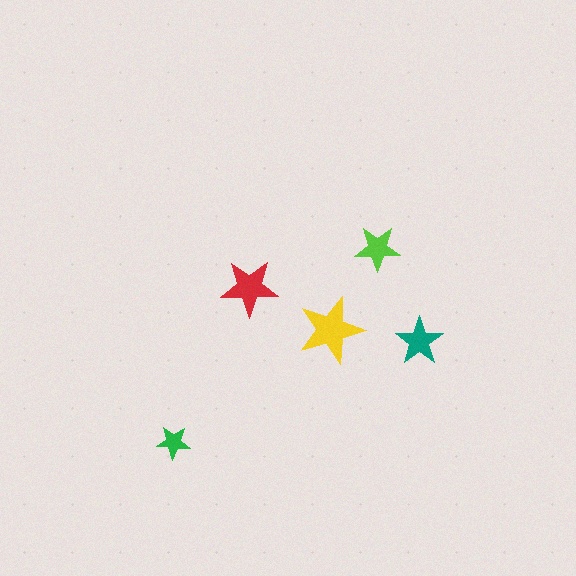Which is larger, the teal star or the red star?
The red one.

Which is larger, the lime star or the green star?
The lime one.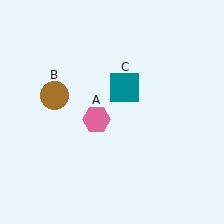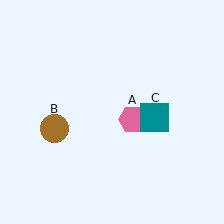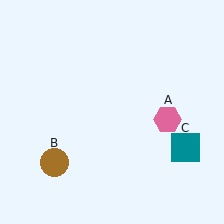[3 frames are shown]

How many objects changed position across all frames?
3 objects changed position: pink hexagon (object A), brown circle (object B), teal square (object C).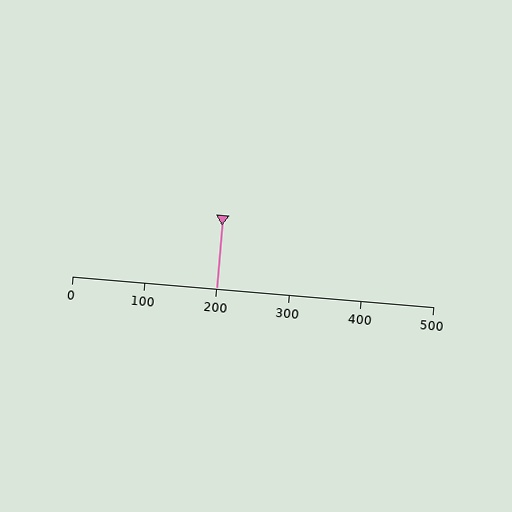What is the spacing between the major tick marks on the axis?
The major ticks are spaced 100 apart.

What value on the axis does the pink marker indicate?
The marker indicates approximately 200.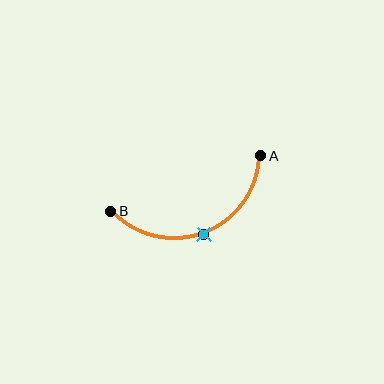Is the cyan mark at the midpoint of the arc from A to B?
Yes. The cyan mark lies on the arc at equal arc-length from both A and B — it is the arc midpoint.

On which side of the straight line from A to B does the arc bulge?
The arc bulges below the straight line connecting A and B.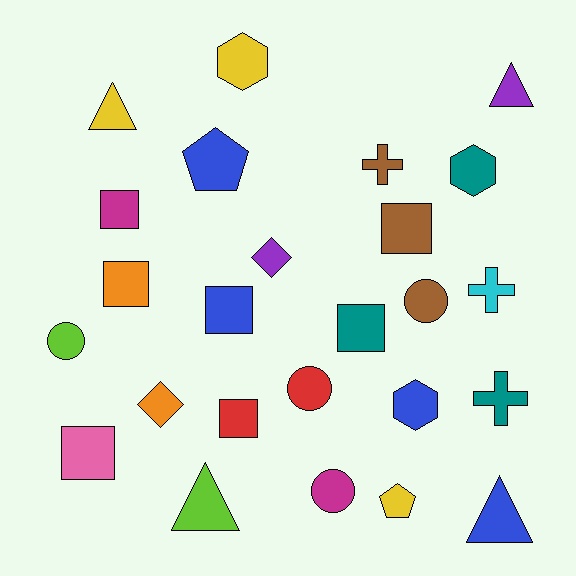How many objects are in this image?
There are 25 objects.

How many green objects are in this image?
There are no green objects.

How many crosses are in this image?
There are 3 crosses.